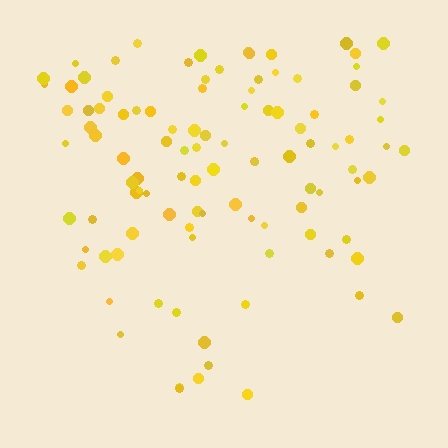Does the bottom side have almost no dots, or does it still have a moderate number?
Still a moderate number, just noticeably fewer than the top.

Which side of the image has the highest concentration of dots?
The top.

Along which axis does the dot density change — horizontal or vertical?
Vertical.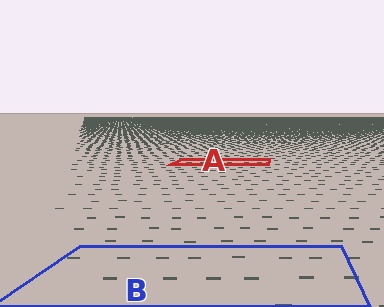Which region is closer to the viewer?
Region B is closer. The texture elements there are larger and more spread out.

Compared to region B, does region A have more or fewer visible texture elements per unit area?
Region A has more texture elements per unit area — they are packed more densely because it is farther away.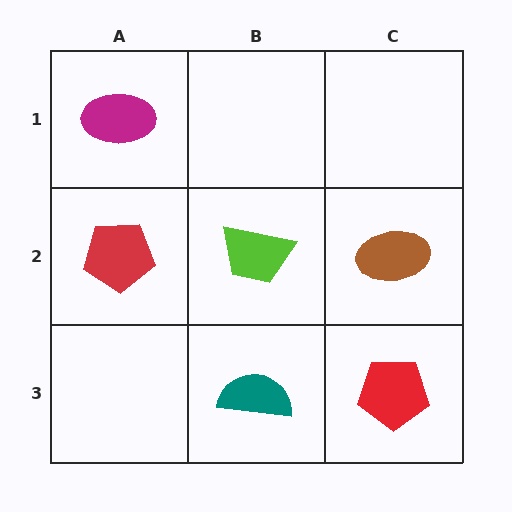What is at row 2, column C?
A brown ellipse.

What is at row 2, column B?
A lime trapezoid.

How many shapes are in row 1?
1 shape.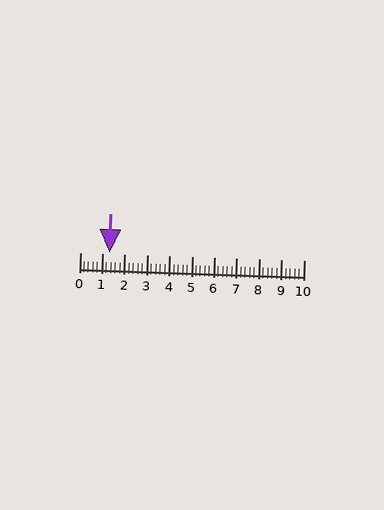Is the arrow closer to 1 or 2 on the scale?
The arrow is closer to 1.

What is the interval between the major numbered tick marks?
The major tick marks are spaced 1 units apart.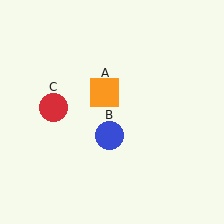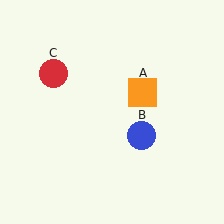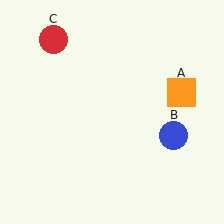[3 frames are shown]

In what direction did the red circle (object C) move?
The red circle (object C) moved up.